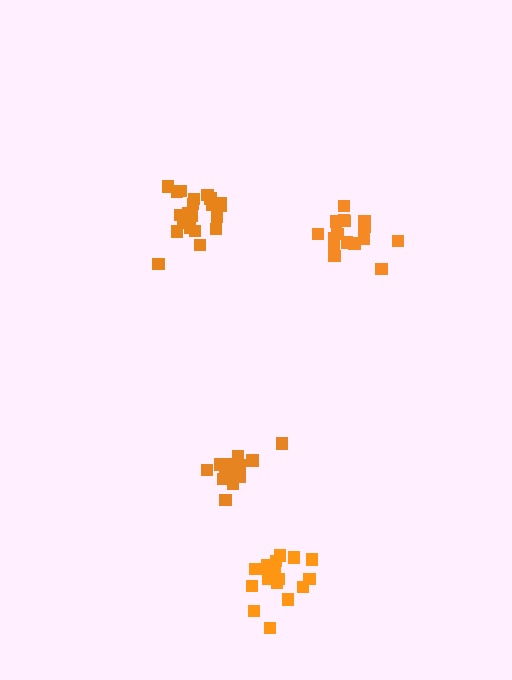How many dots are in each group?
Group 1: 15 dots, Group 2: 17 dots, Group 3: 18 dots, Group 4: 21 dots (71 total).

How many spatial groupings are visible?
There are 4 spatial groupings.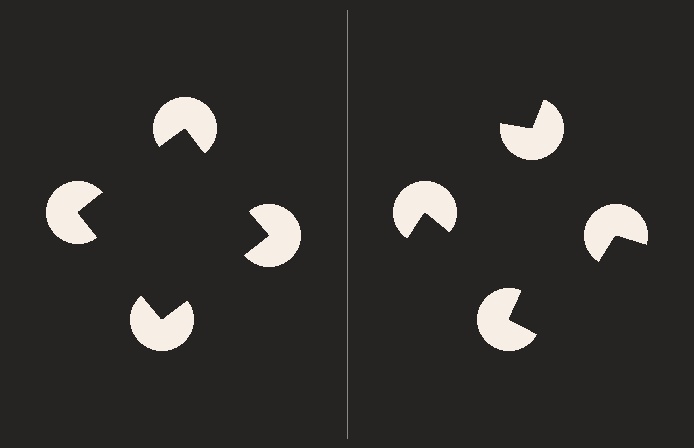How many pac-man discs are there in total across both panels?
8 — 4 on each side.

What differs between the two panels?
The pac-man discs are positioned identically on both sides; only the wedge orientations differ. On the left they align to a square; on the right they are misaligned.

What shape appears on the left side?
An illusory square.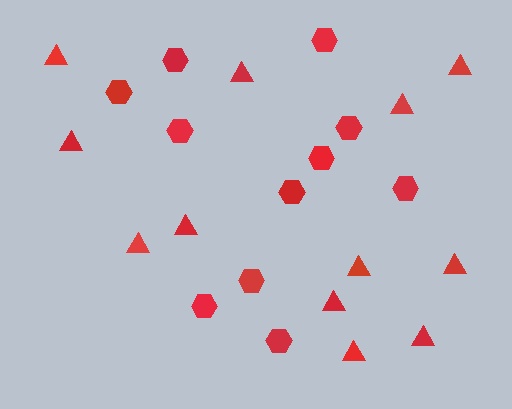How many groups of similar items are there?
There are 2 groups: one group of triangles (12) and one group of hexagons (11).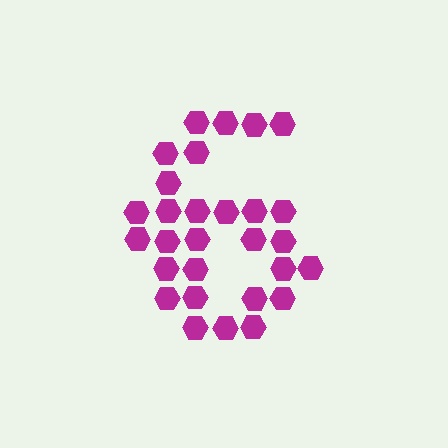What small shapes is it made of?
It is made of small hexagons.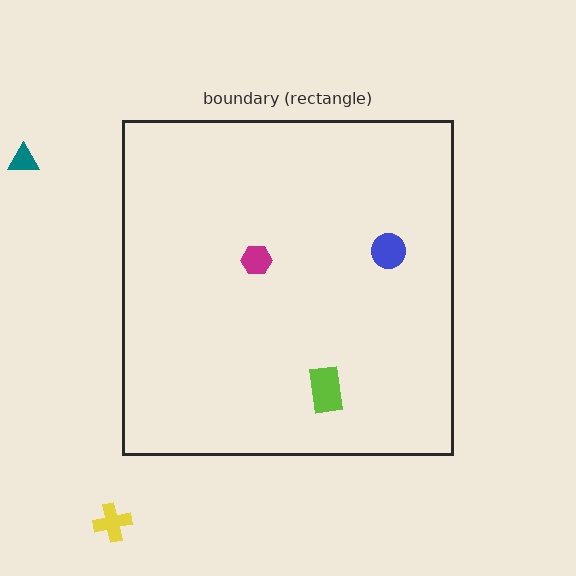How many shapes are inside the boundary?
3 inside, 2 outside.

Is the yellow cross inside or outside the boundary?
Outside.